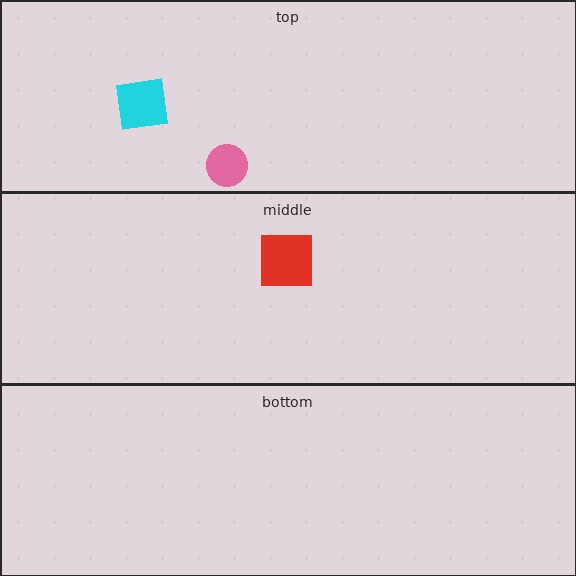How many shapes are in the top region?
2.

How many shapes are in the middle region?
1.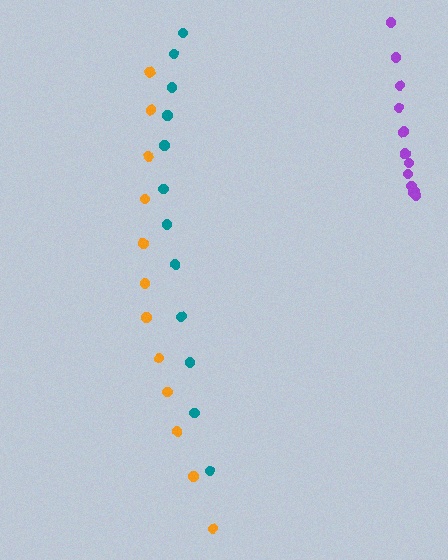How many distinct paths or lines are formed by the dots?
There are 3 distinct paths.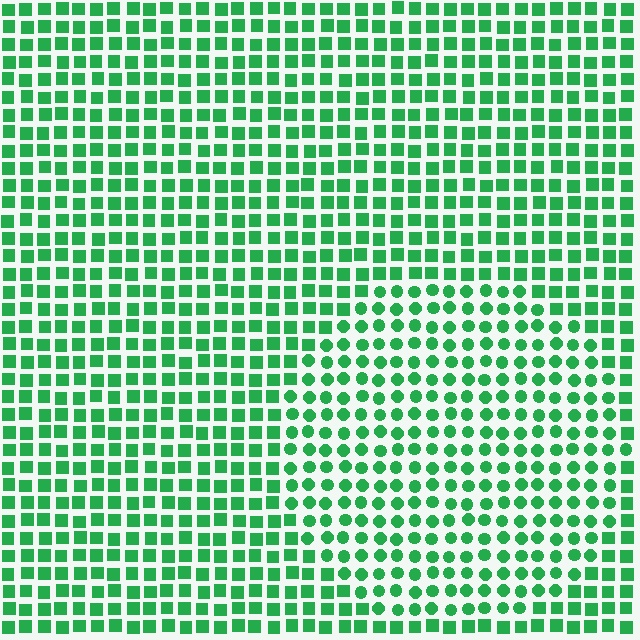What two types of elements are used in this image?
The image uses circles inside the circle region and squares outside it.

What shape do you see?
I see a circle.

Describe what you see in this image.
The image is filled with small green elements arranged in a uniform grid. A circle-shaped region contains circles, while the surrounding area contains squares. The boundary is defined purely by the change in element shape.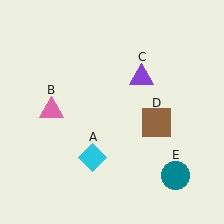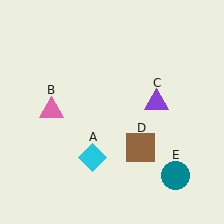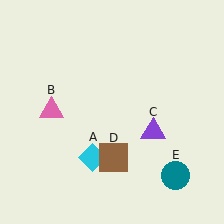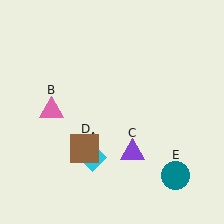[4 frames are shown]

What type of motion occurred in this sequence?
The purple triangle (object C), brown square (object D) rotated clockwise around the center of the scene.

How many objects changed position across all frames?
2 objects changed position: purple triangle (object C), brown square (object D).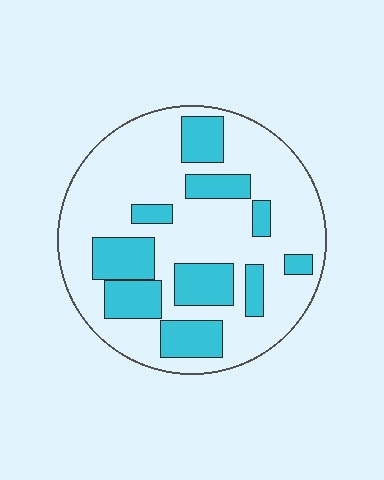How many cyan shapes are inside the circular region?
10.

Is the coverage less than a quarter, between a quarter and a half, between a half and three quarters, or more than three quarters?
Between a quarter and a half.